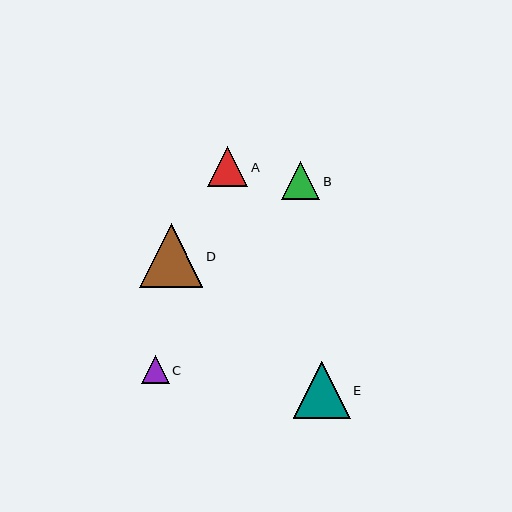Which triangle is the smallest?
Triangle C is the smallest with a size of approximately 28 pixels.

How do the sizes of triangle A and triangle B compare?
Triangle A and triangle B are approximately the same size.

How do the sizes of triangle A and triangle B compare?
Triangle A and triangle B are approximately the same size.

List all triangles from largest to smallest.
From largest to smallest: D, E, A, B, C.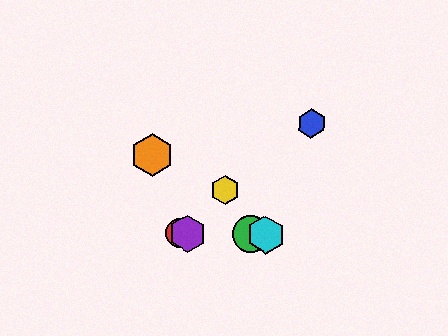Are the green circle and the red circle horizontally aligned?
Yes, both are at y≈234.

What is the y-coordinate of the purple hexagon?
The purple hexagon is at y≈234.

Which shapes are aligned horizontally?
The red circle, the green circle, the purple hexagon, the cyan hexagon are aligned horizontally.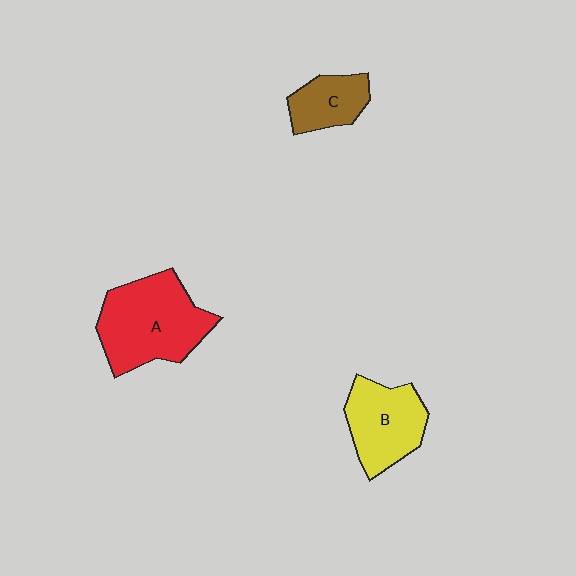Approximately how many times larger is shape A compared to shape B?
Approximately 1.4 times.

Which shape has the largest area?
Shape A (red).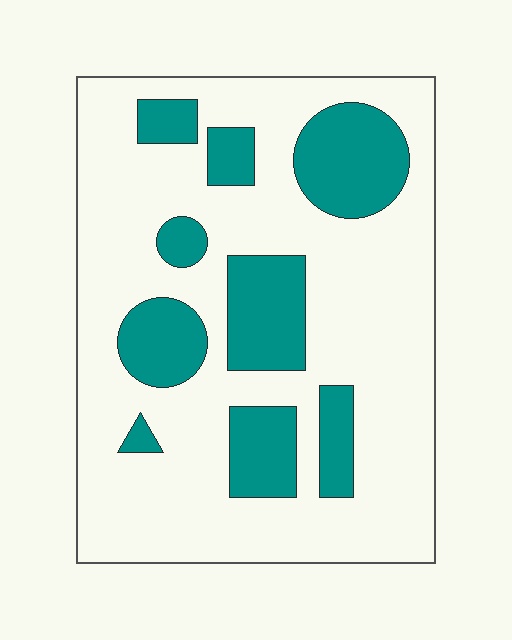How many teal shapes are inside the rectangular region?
9.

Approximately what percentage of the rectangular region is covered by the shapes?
Approximately 25%.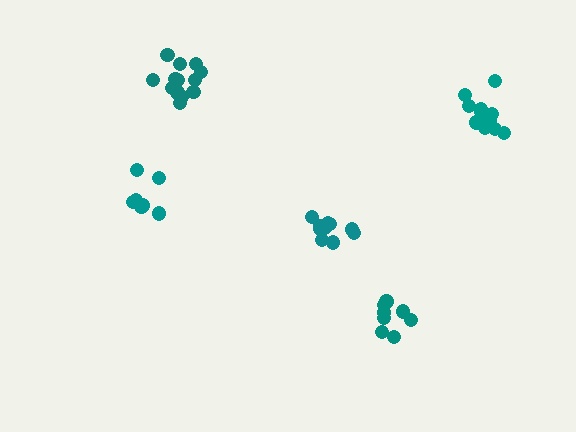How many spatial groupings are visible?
There are 5 spatial groupings.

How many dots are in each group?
Group 1: 8 dots, Group 2: 13 dots, Group 3: 13 dots, Group 4: 11 dots, Group 5: 7 dots (52 total).